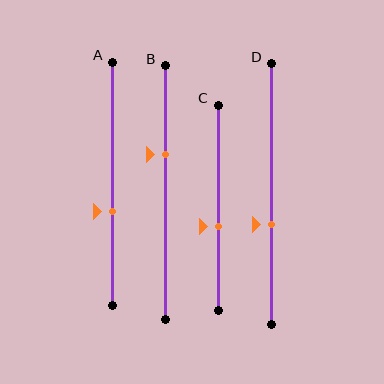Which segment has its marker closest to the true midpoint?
Segment C has its marker closest to the true midpoint.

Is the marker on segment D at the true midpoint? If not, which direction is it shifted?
No, the marker on segment D is shifted downward by about 12% of the segment length.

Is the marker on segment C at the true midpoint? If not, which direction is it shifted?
No, the marker on segment C is shifted downward by about 9% of the segment length.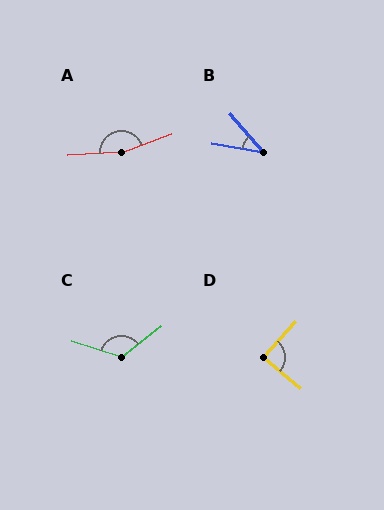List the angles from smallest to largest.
B (40°), D (88°), C (124°), A (162°).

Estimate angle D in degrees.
Approximately 88 degrees.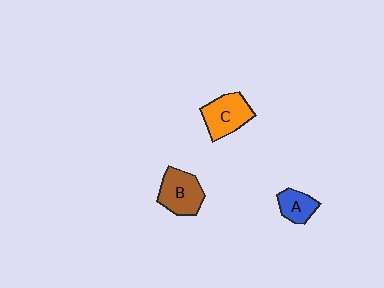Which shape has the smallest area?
Shape A (blue).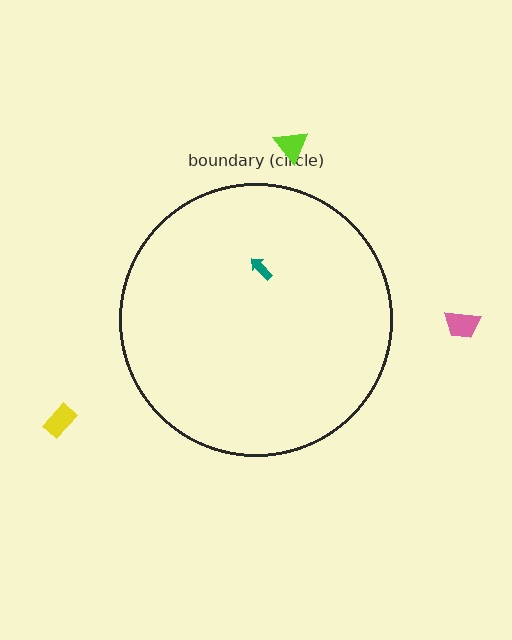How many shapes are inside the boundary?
1 inside, 3 outside.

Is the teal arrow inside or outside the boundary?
Inside.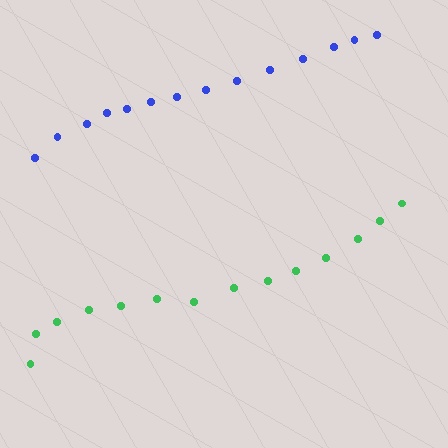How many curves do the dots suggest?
There are 2 distinct paths.